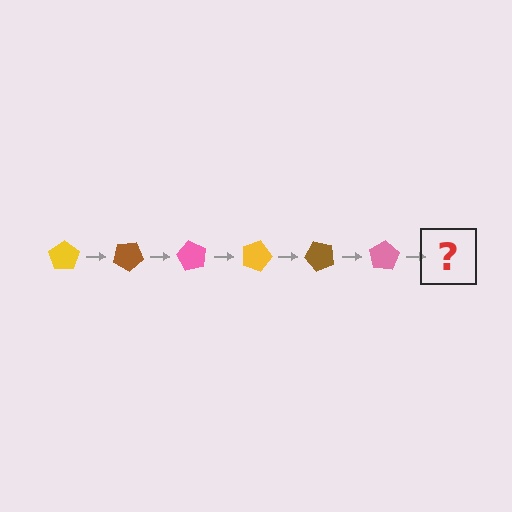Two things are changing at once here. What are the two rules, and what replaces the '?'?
The two rules are that it rotates 30 degrees each step and the color cycles through yellow, brown, and pink. The '?' should be a yellow pentagon, rotated 180 degrees from the start.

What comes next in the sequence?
The next element should be a yellow pentagon, rotated 180 degrees from the start.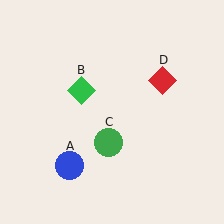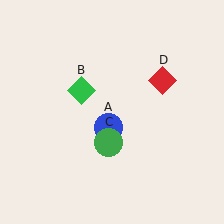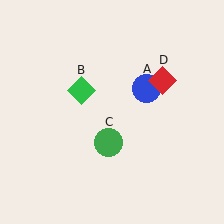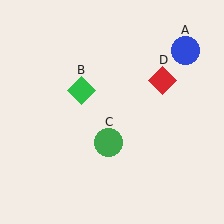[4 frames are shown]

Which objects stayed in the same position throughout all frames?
Green diamond (object B) and green circle (object C) and red diamond (object D) remained stationary.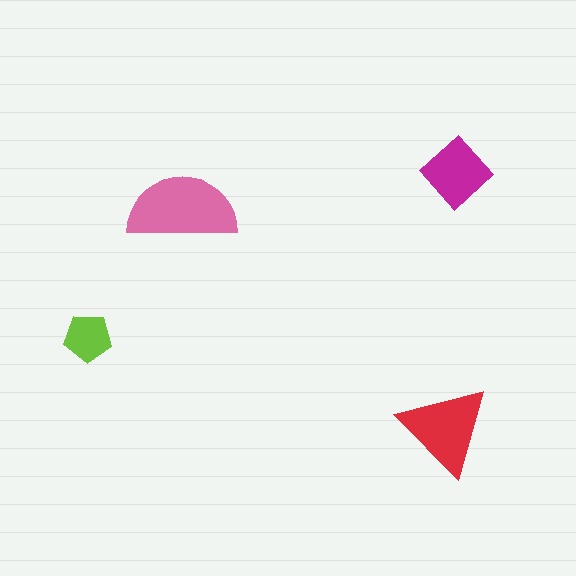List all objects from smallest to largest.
The lime pentagon, the magenta diamond, the red triangle, the pink semicircle.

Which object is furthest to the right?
The magenta diamond is rightmost.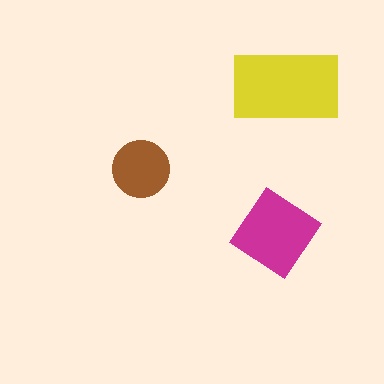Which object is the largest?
The yellow rectangle.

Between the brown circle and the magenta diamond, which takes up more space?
The magenta diamond.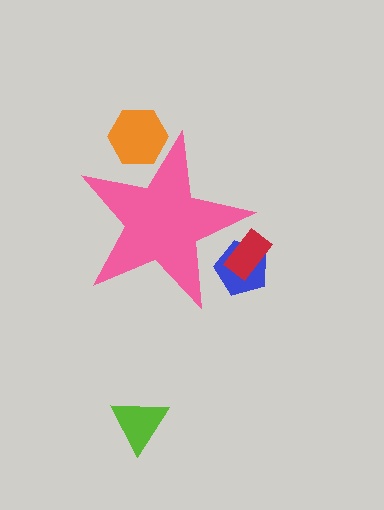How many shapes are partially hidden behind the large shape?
3 shapes are partially hidden.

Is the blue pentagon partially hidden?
Yes, the blue pentagon is partially hidden behind the pink star.